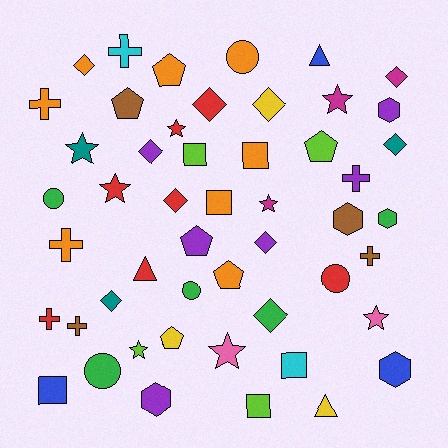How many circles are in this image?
There are 5 circles.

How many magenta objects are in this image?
There are 3 magenta objects.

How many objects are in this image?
There are 50 objects.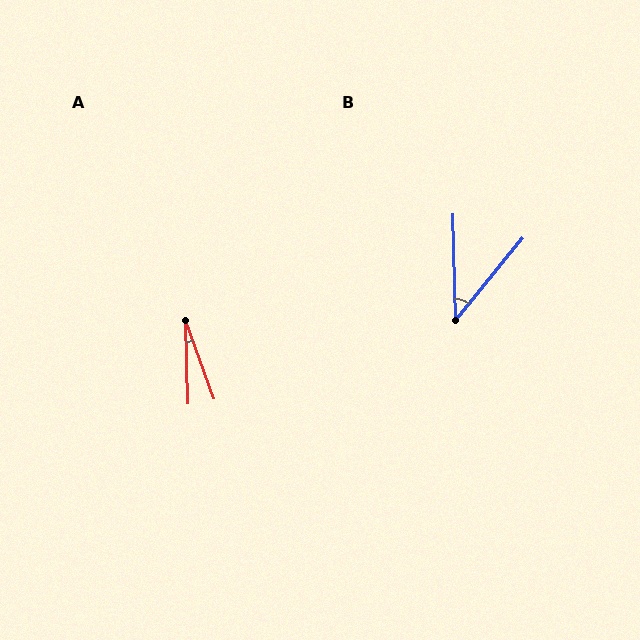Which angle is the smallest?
A, at approximately 18 degrees.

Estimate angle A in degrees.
Approximately 18 degrees.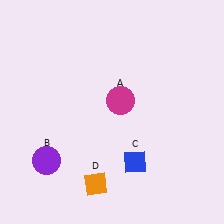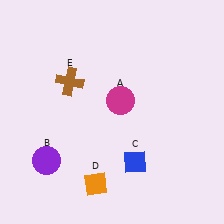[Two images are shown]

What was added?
A brown cross (E) was added in Image 2.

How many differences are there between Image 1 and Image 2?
There is 1 difference between the two images.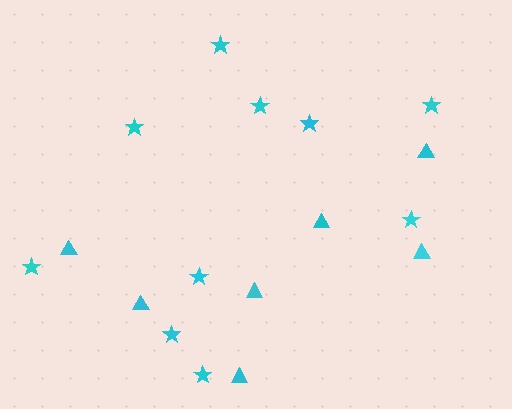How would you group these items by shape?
There are 2 groups: one group of triangles (7) and one group of stars (10).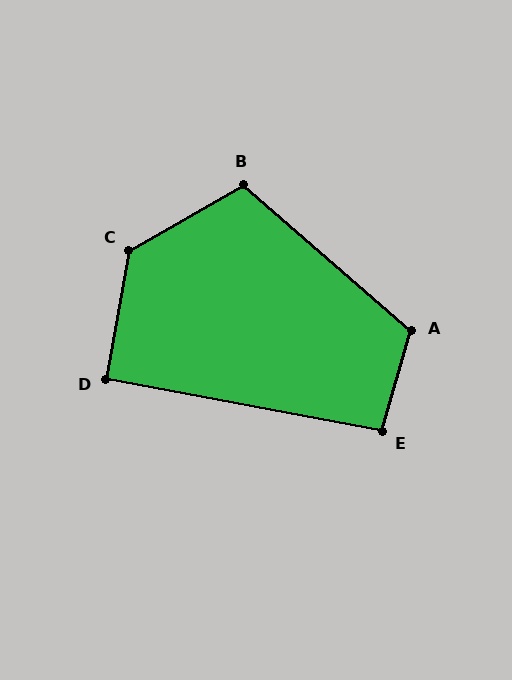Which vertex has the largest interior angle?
C, at approximately 130 degrees.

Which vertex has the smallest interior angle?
D, at approximately 90 degrees.